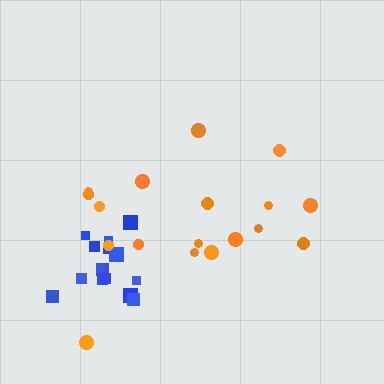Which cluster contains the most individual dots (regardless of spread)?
Orange (18).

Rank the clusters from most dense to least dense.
blue, orange.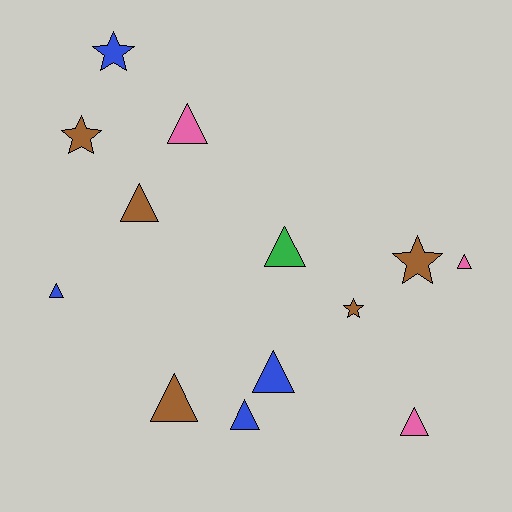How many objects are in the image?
There are 13 objects.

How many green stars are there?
There are no green stars.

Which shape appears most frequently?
Triangle, with 9 objects.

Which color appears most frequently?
Brown, with 5 objects.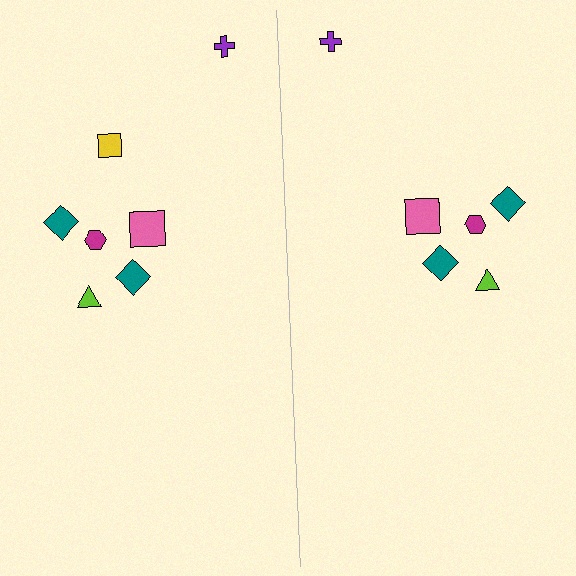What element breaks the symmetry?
A yellow square is missing from the right side.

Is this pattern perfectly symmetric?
No, the pattern is not perfectly symmetric. A yellow square is missing from the right side.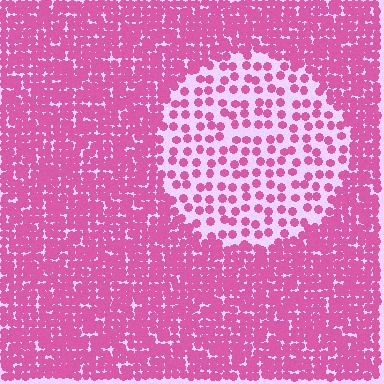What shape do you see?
I see a circle.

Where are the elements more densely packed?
The elements are more densely packed outside the circle boundary.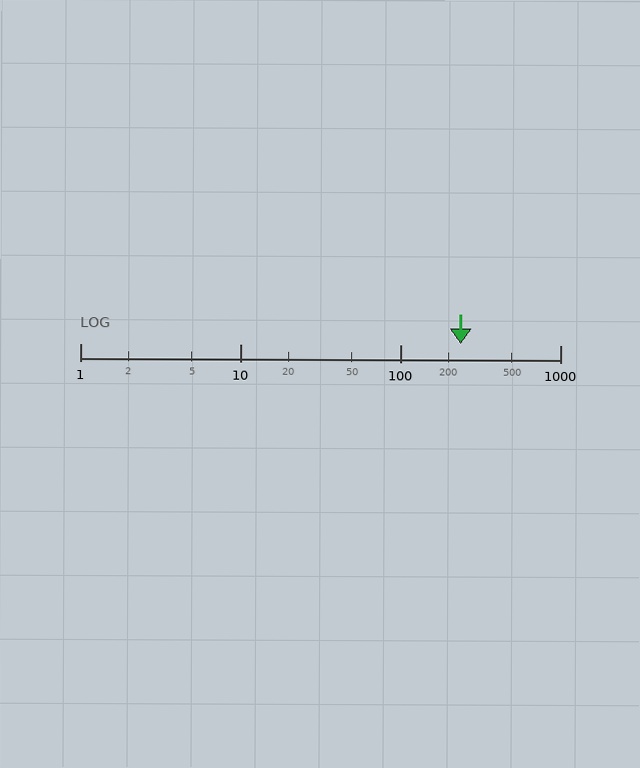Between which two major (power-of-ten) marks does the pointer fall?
The pointer is between 100 and 1000.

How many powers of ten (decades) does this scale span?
The scale spans 3 decades, from 1 to 1000.